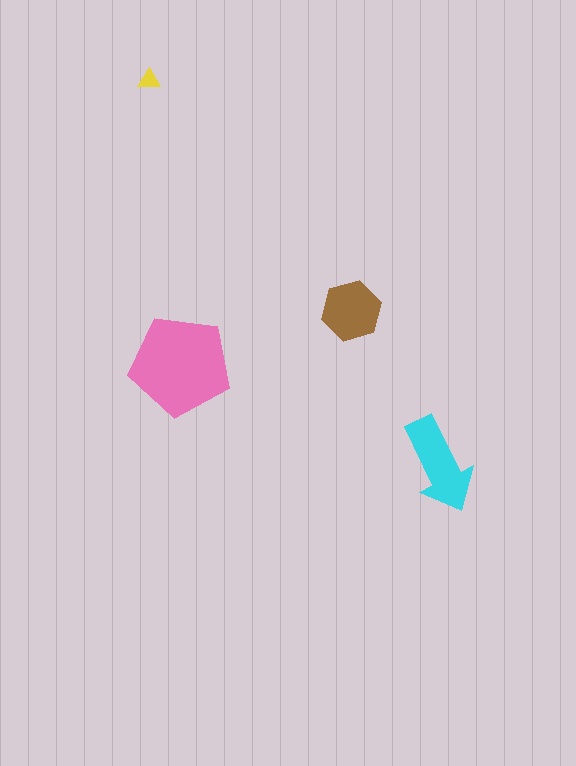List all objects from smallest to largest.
The yellow triangle, the brown hexagon, the cyan arrow, the pink pentagon.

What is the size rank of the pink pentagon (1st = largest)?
1st.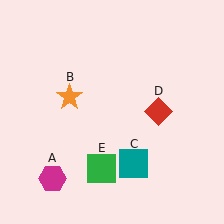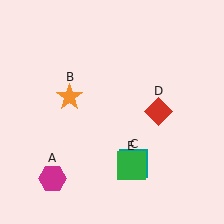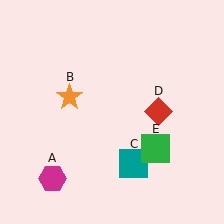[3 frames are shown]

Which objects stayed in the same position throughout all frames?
Magenta hexagon (object A) and orange star (object B) and teal square (object C) and red diamond (object D) remained stationary.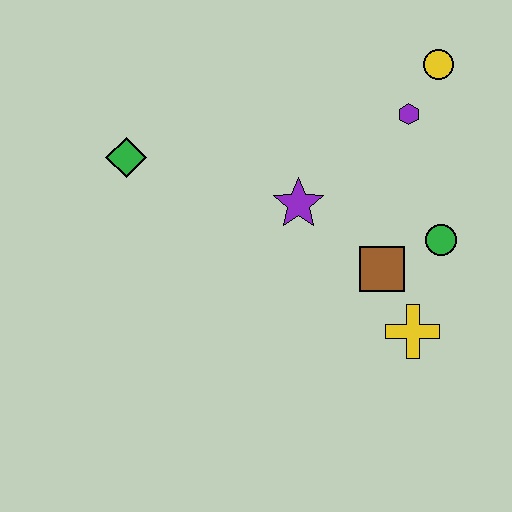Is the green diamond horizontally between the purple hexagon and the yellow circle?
No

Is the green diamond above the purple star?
Yes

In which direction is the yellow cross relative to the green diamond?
The yellow cross is to the right of the green diamond.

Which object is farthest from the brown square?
The green diamond is farthest from the brown square.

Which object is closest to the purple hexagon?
The yellow circle is closest to the purple hexagon.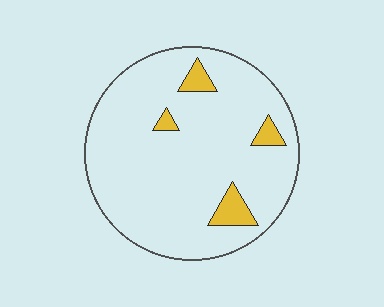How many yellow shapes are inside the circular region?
4.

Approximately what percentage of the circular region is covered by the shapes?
Approximately 10%.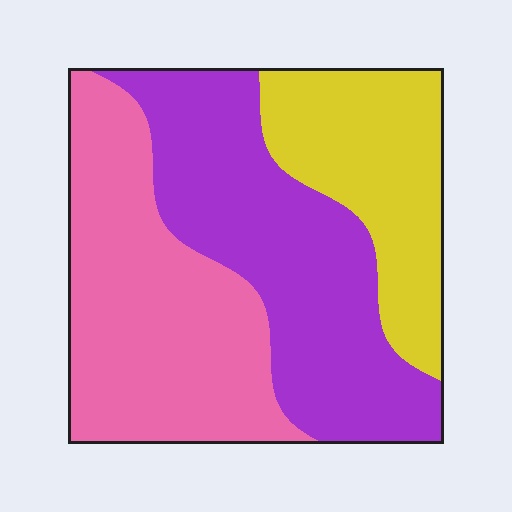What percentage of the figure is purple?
Purple covers 38% of the figure.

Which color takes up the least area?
Yellow, at roughly 25%.